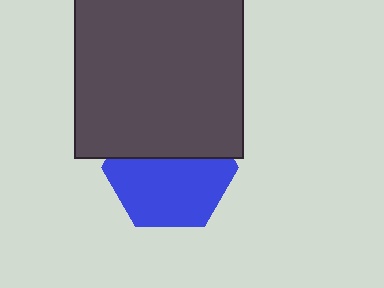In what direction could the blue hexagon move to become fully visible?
The blue hexagon could move down. That would shift it out from behind the dark gray square entirely.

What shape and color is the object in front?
The object in front is a dark gray square.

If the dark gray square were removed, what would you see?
You would see the complete blue hexagon.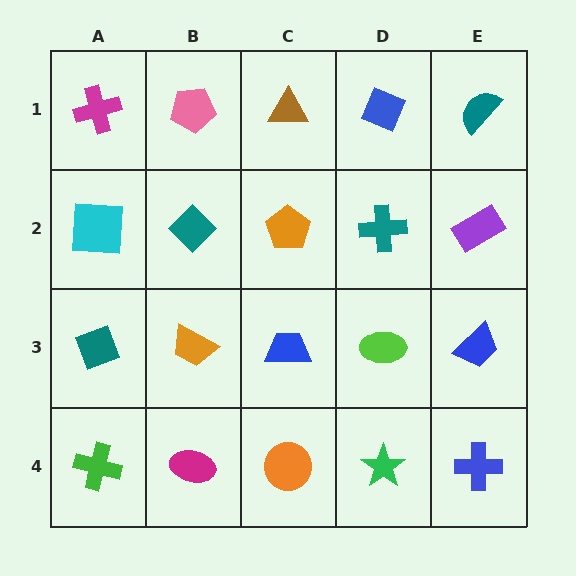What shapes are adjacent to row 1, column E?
A purple rectangle (row 2, column E), a blue diamond (row 1, column D).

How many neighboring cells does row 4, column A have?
2.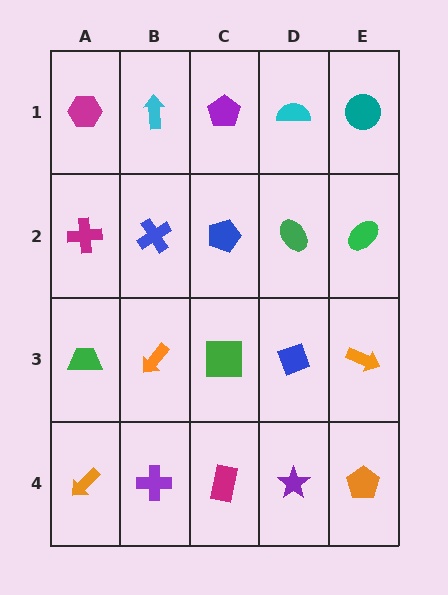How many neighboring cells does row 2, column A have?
3.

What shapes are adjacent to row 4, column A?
A green trapezoid (row 3, column A), a purple cross (row 4, column B).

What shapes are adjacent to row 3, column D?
A green ellipse (row 2, column D), a purple star (row 4, column D), a green square (row 3, column C), an orange arrow (row 3, column E).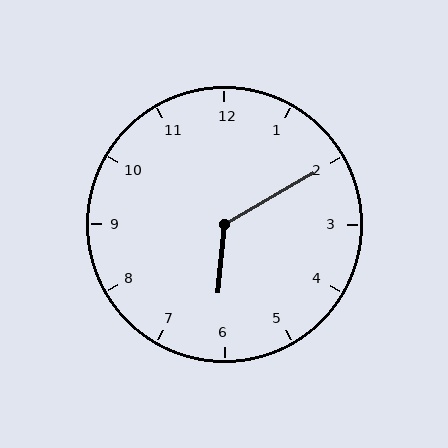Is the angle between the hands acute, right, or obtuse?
It is obtuse.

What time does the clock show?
6:10.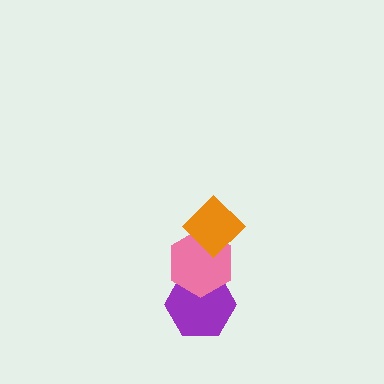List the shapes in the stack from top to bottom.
From top to bottom: the orange diamond, the pink hexagon, the purple hexagon.